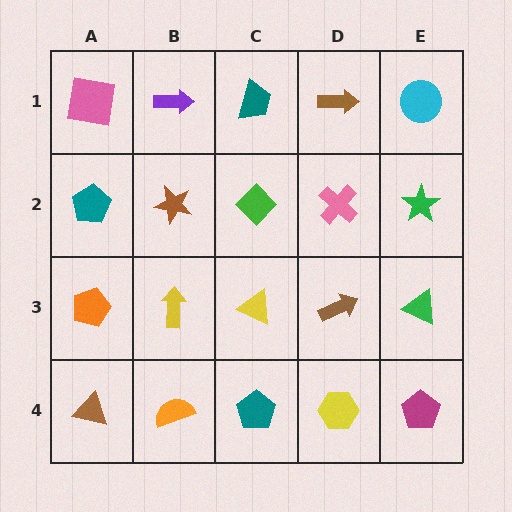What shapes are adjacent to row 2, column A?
A pink square (row 1, column A), an orange pentagon (row 3, column A), a brown star (row 2, column B).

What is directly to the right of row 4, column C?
A yellow hexagon.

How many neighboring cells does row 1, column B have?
3.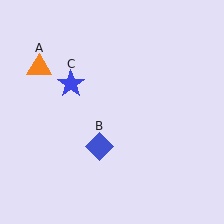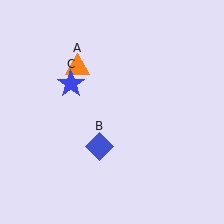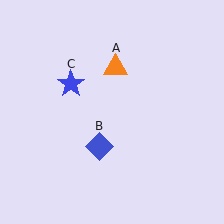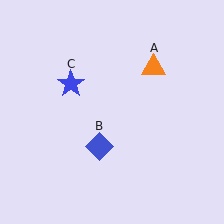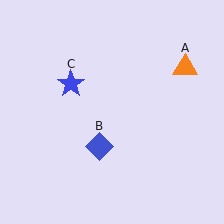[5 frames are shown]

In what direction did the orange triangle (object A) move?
The orange triangle (object A) moved right.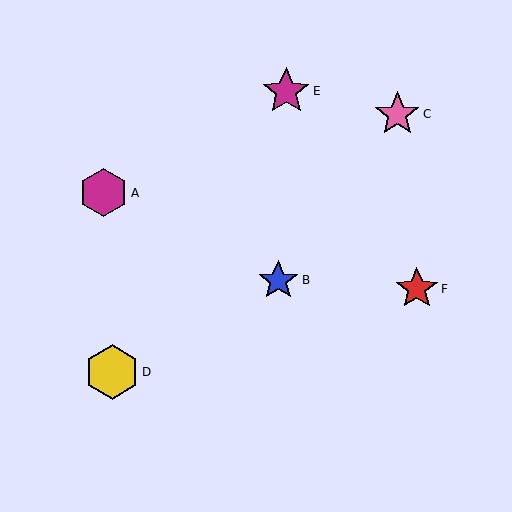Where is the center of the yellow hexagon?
The center of the yellow hexagon is at (112, 372).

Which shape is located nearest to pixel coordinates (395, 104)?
The pink star (labeled C) at (397, 114) is nearest to that location.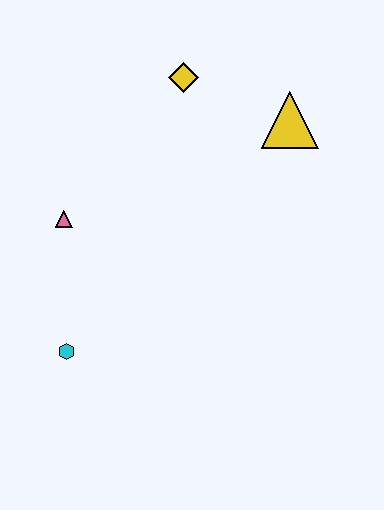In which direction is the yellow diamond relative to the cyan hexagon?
The yellow diamond is above the cyan hexagon.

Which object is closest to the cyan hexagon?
The pink triangle is closest to the cyan hexagon.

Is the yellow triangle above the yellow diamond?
No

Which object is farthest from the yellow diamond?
The cyan hexagon is farthest from the yellow diamond.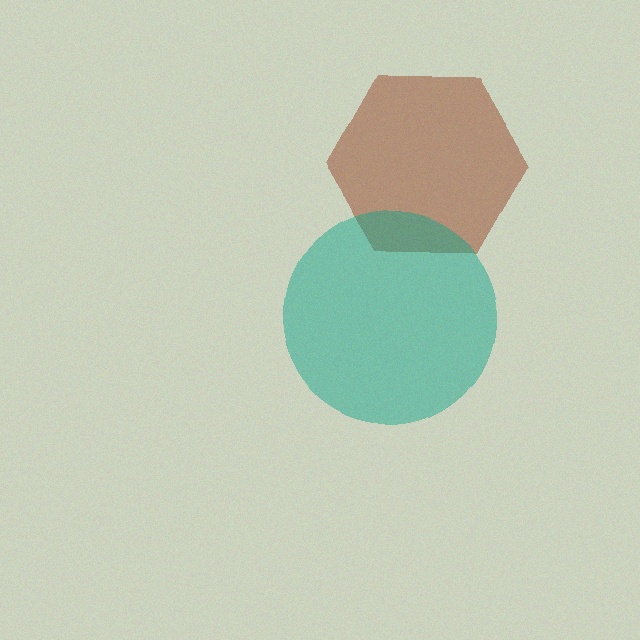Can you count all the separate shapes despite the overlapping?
Yes, there are 2 separate shapes.